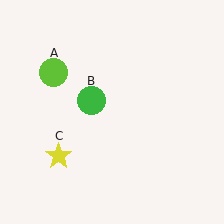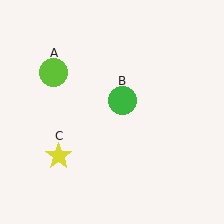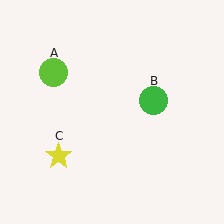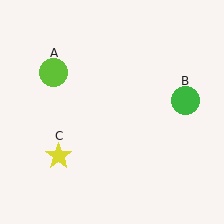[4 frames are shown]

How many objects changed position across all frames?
1 object changed position: green circle (object B).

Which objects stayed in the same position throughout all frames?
Lime circle (object A) and yellow star (object C) remained stationary.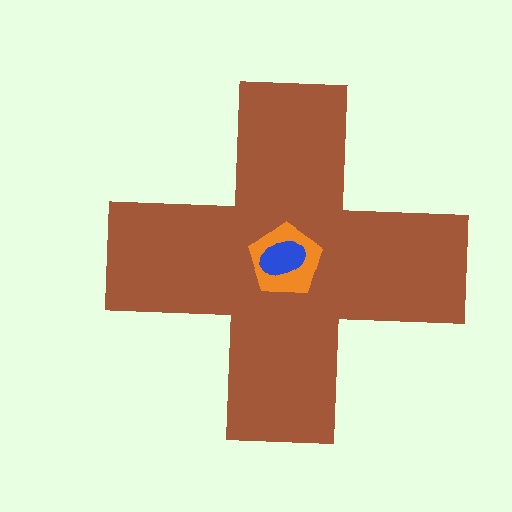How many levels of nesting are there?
3.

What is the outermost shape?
The brown cross.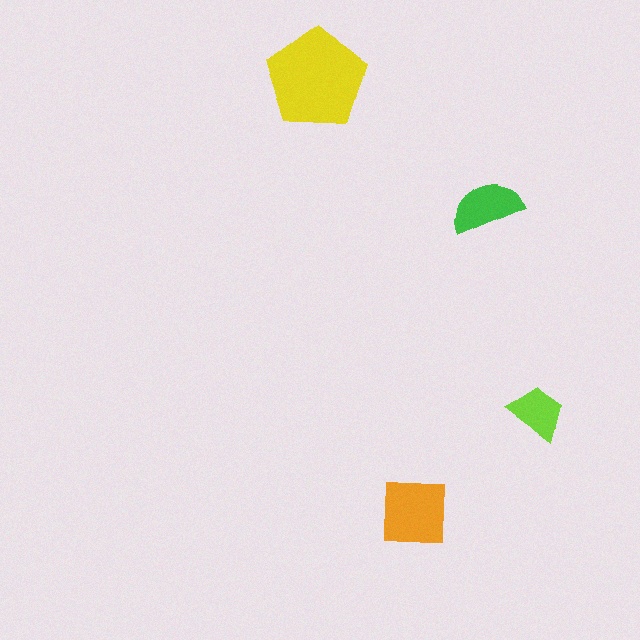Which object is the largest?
The yellow pentagon.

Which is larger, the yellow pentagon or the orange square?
The yellow pentagon.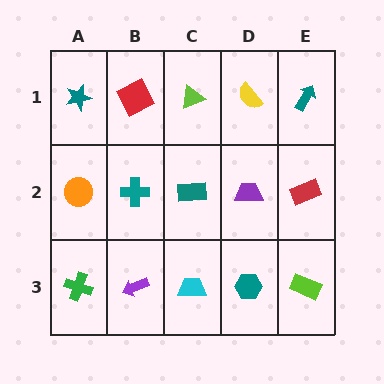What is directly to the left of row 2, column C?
A teal cross.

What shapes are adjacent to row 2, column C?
A lime triangle (row 1, column C), a cyan trapezoid (row 3, column C), a teal cross (row 2, column B), a purple trapezoid (row 2, column D).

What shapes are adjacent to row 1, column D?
A purple trapezoid (row 2, column D), a lime triangle (row 1, column C), a teal arrow (row 1, column E).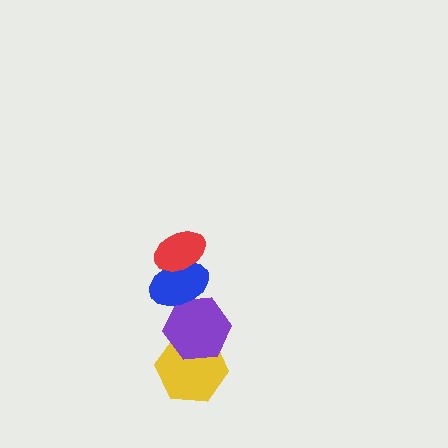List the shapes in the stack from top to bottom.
From top to bottom: the red ellipse, the blue ellipse, the purple hexagon, the yellow hexagon.